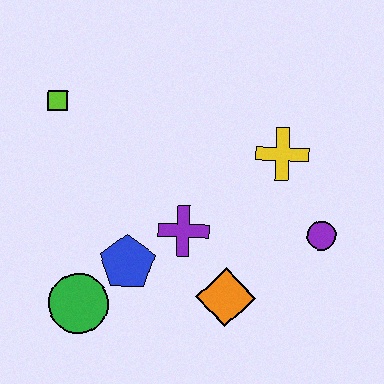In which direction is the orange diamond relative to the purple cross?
The orange diamond is below the purple cross.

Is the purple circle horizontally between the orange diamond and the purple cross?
No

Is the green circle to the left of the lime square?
No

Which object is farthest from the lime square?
The purple circle is farthest from the lime square.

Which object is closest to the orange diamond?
The purple cross is closest to the orange diamond.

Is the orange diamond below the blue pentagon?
Yes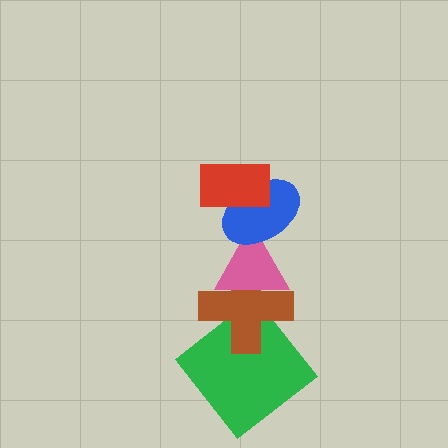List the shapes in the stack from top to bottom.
From top to bottom: the red rectangle, the blue ellipse, the pink triangle, the brown cross, the green diamond.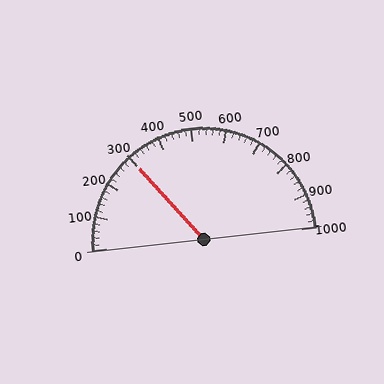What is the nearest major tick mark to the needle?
The nearest major tick mark is 300.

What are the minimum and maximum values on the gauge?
The gauge ranges from 0 to 1000.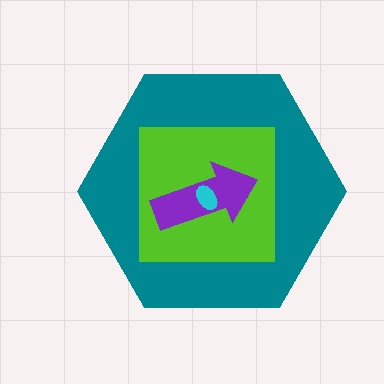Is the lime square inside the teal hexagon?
Yes.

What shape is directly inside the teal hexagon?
The lime square.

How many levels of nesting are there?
4.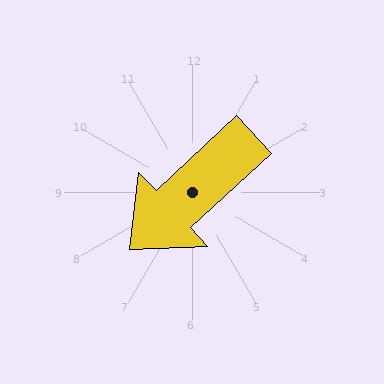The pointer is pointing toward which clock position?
Roughly 8 o'clock.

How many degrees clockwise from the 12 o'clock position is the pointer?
Approximately 227 degrees.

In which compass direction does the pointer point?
Southwest.